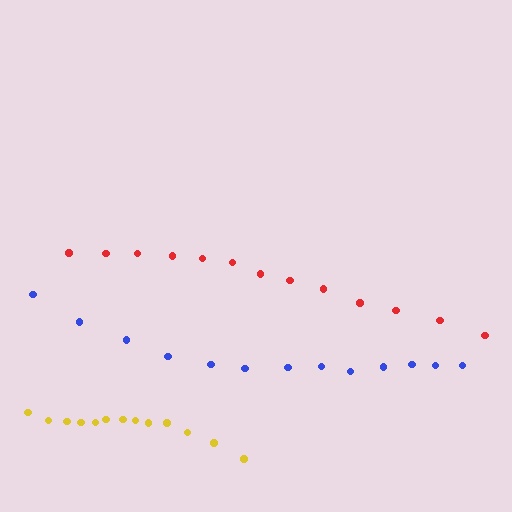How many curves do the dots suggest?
There are 3 distinct paths.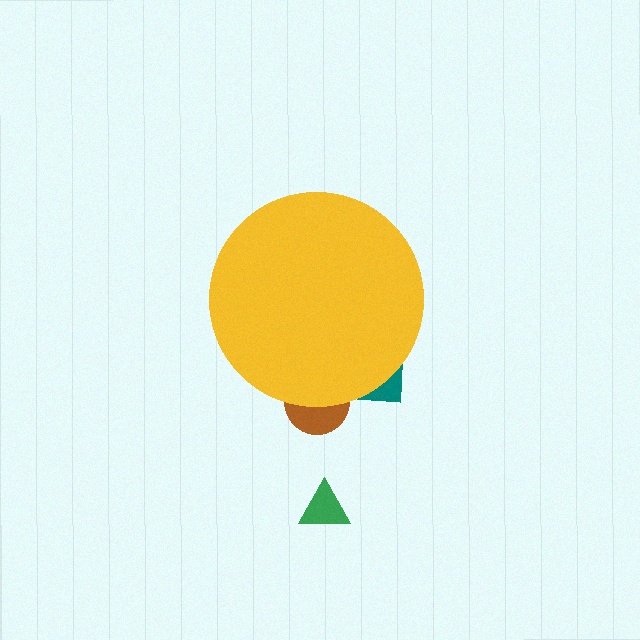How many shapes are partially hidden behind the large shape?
2 shapes are partially hidden.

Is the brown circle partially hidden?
Yes, the brown circle is partially hidden behind the yellow circle.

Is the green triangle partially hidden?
No, the green triangle is fully visible.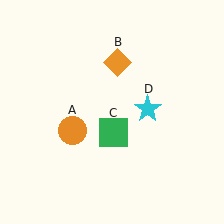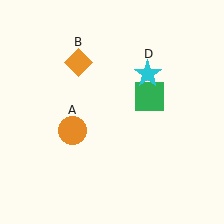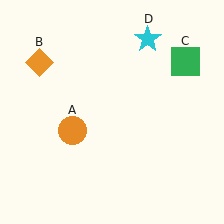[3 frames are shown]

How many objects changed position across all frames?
3 objects changed position: orange diamond (object B), green square (object C), cyan star (object D).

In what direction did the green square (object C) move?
The green square (object C) moved up and to the right.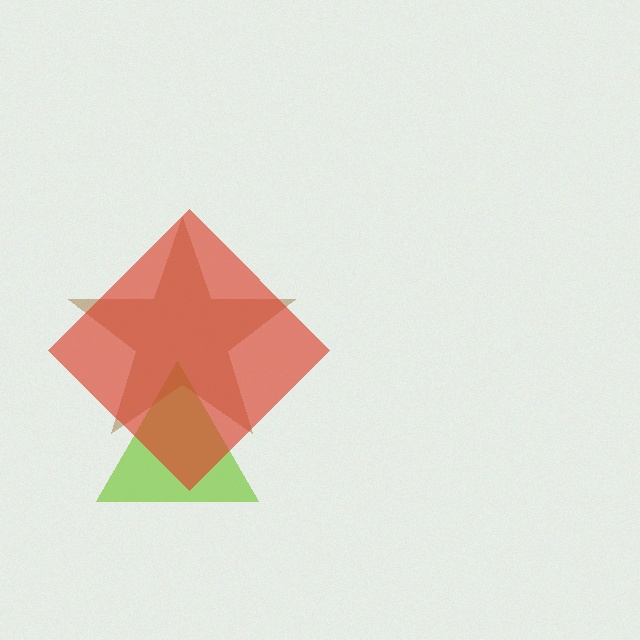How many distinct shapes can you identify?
There are 3 distinct shapes: a lime triangle, a brown star, a red diamond.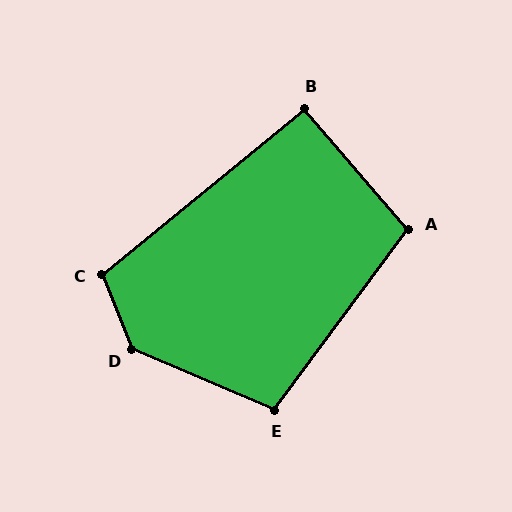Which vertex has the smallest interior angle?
B, at approximately 92 degrees.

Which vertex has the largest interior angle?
D, at approximately 135 degrees.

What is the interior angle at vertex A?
Approximately 102 degrees (obtuse).